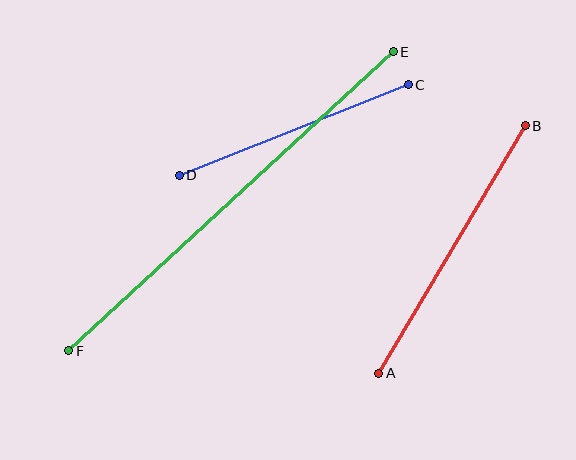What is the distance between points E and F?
The distance is approximately 441 pixels.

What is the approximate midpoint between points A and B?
The midpoint is at approximately (452, 250) pixels.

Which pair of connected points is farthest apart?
Points E and F are farthest apart.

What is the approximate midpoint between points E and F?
The midpoint is at approximately (231, 201) pixels.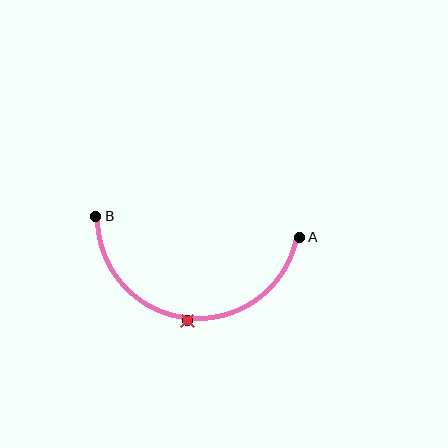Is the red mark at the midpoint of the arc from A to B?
Yes. The red mark lies on the arc at equal arc-length from both A and B — it is the arc midpoint.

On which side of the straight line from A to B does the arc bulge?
The arc bulges below the straight line connecting A and B.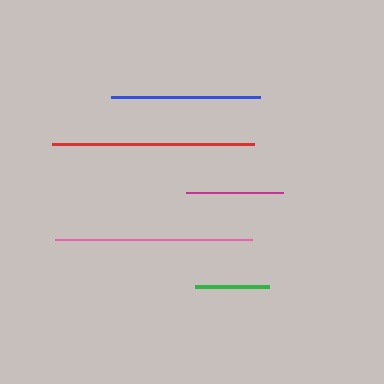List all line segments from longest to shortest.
From longest to shortest: red, pink, blue, magenta, green.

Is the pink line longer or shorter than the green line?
The pink line is longer than the green line.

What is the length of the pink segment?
The pink segment is approximately 197 pixels long.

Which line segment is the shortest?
The green line is the shortest at approximately 75 pixels.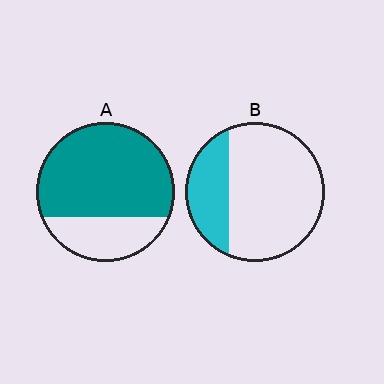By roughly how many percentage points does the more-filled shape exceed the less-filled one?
By roughly 45 percentage points (A over B).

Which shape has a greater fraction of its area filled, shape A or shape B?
Shape A.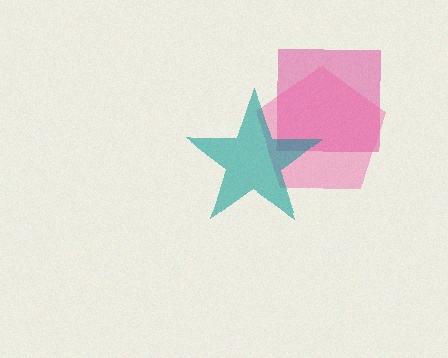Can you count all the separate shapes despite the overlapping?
Yes, there are 3 separate shapes.